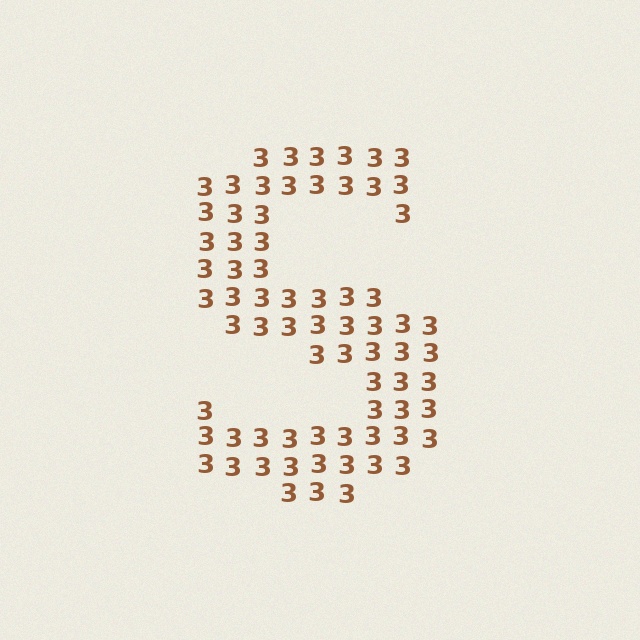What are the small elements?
The small elements are digit 3's.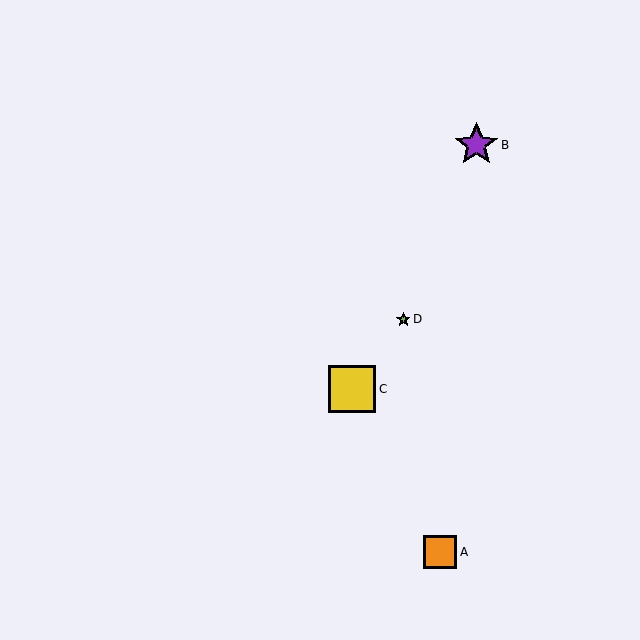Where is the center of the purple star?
The center of the purple star is at (476, 145).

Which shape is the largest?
The yellow square (labeled C) is the largest.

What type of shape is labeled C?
Shape C is a yellow square.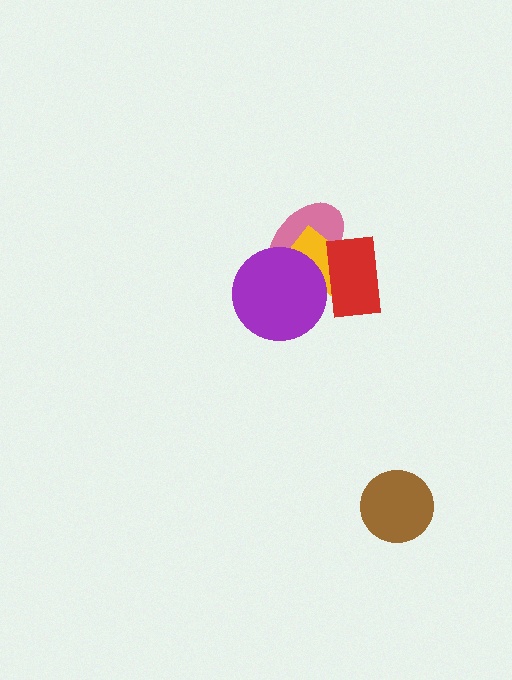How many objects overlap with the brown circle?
0 objects overlap with the brown circle.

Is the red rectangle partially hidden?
No, no other shape covers it.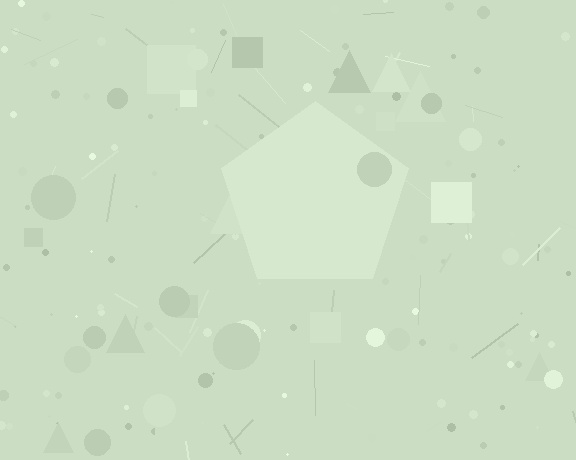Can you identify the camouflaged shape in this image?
The camouflaged shape is a pentagon.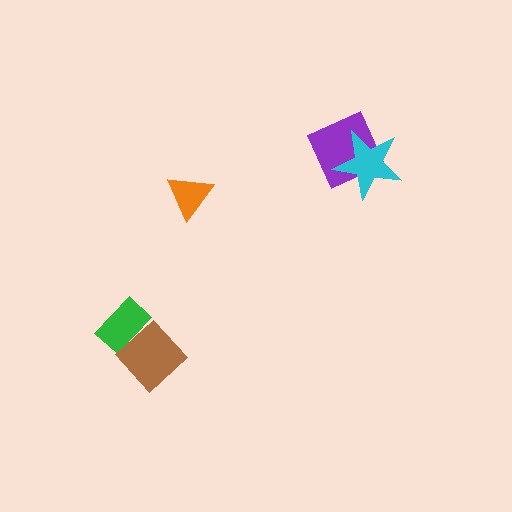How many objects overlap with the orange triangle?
0 objects overlap with the orange triangle.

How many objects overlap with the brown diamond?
1 object overlaps with the brown diamond.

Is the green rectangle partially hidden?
Yes, it is partially covered by another shape.